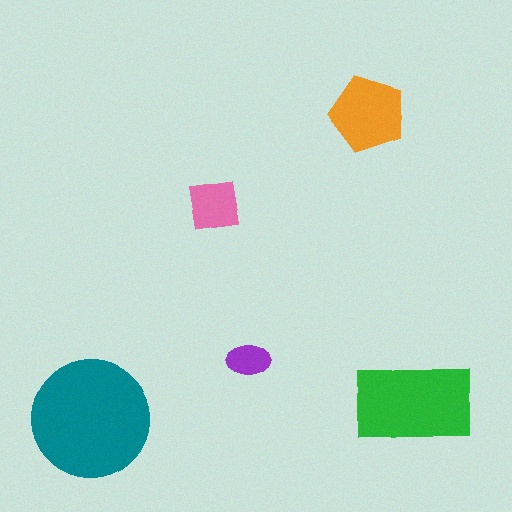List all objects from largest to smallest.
The teal circle, the green rectangle, the orange pentagon, the pink square, the purple ellipse.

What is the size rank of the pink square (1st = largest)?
4th.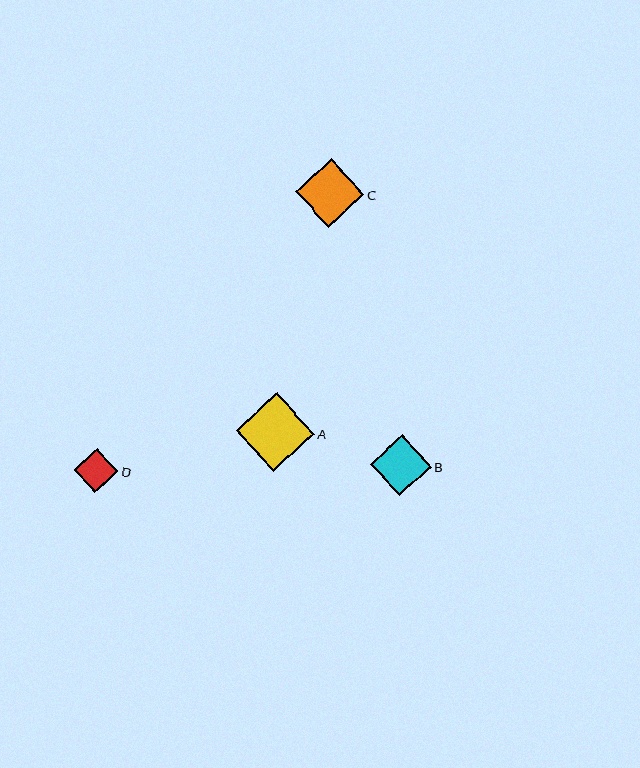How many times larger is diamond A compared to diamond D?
Diamond A is approximately 1.8 times the size of diamond D.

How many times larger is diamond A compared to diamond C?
Diamond A is approximately 1.1 times the size of diamond C.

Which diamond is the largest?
Diamond A is the largest with a size of approximately 79 pixels.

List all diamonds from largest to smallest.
From largest to smallest: A, C, B, D.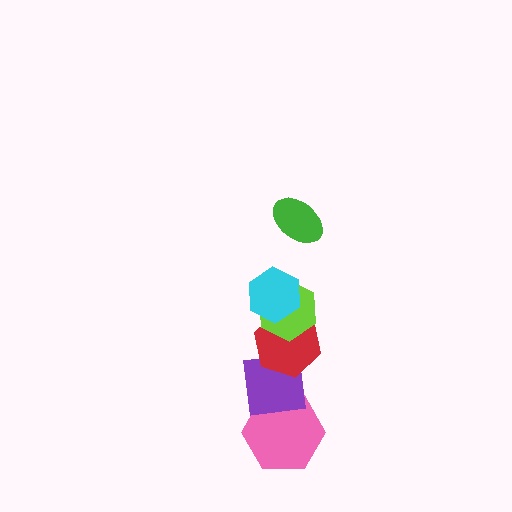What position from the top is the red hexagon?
The red hexagon is 4th from the top.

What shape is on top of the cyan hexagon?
The green ellipse is on top of the cyan hexagon.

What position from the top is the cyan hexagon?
The cyan hexagon is 2nd from the top.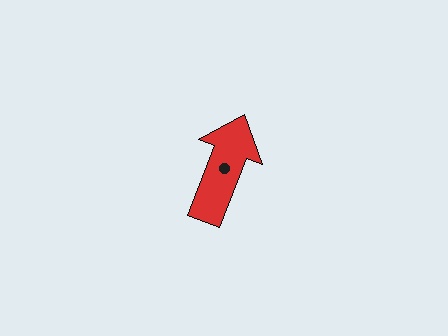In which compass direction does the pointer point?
North.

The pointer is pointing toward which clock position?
Roughly 1 o'clock.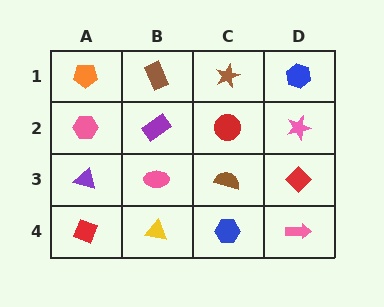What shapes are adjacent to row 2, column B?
A brown rectangle (row 1, column B), a pink ellipse (row 3, column B), a pink hexagon (row 2, column A), a red circle (row 2, column C).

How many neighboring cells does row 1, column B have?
3.